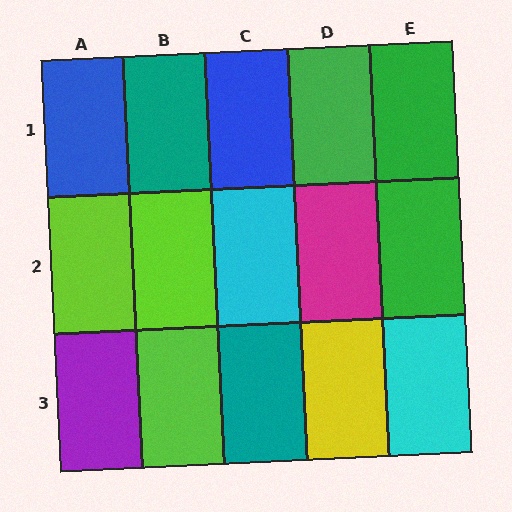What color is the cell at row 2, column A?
Lime.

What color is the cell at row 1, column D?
Green.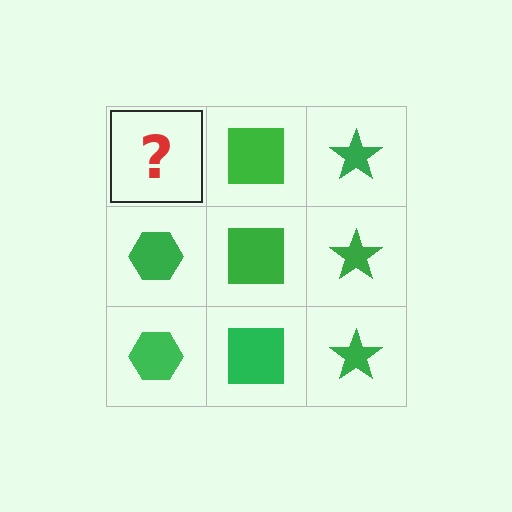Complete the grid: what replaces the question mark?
The question mark should be replaced with a green hexagon.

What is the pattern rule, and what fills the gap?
The rule is that each column has a consistent shape. The gap should be filled with a green hexagon.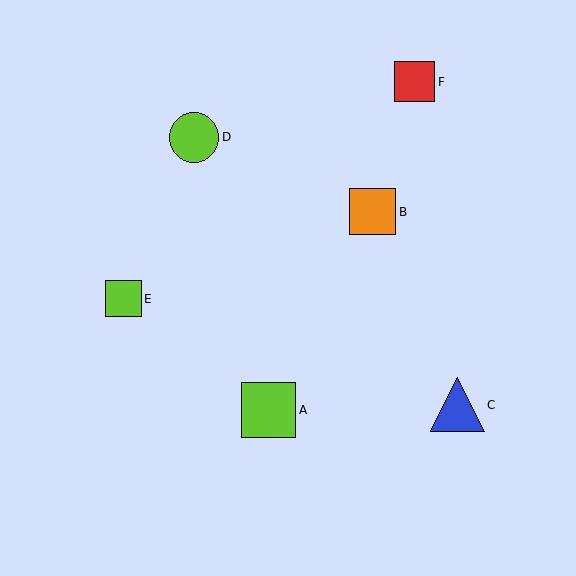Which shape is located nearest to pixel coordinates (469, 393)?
The blue triangle (labeled C) at (457, 405) is nearest to that location.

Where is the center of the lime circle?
The center of the lime circle is at (194, 137).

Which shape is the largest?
The lime square (labeled A) is the largest.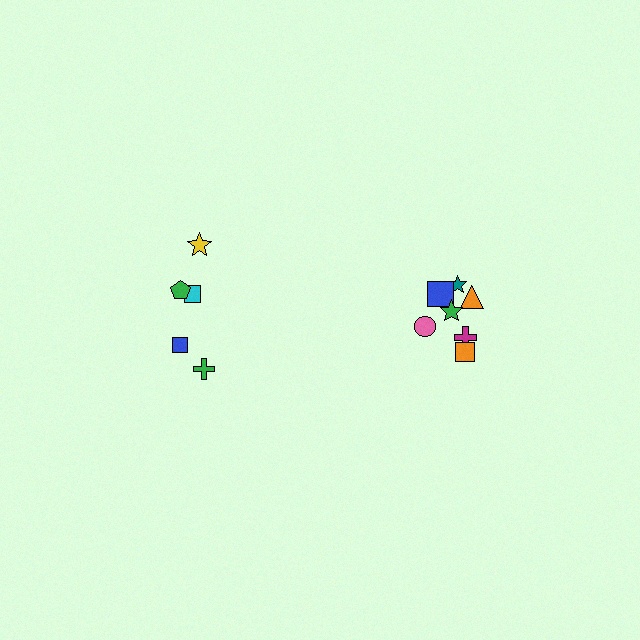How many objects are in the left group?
There are 5 objects.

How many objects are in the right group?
There are 7 objects.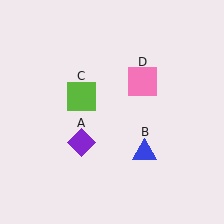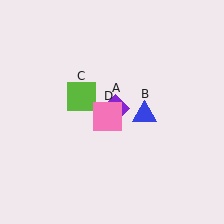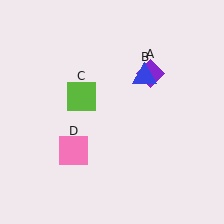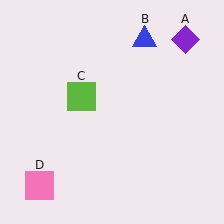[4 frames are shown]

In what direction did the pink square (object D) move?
The pink square (object D) moved down and to the left.